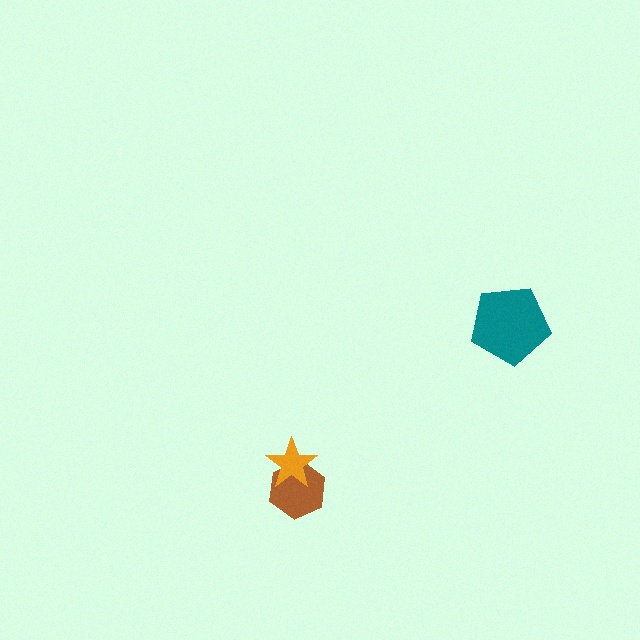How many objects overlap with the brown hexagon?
1 object overlaps with the brown hexagon.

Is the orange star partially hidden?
No, no other shape covers it.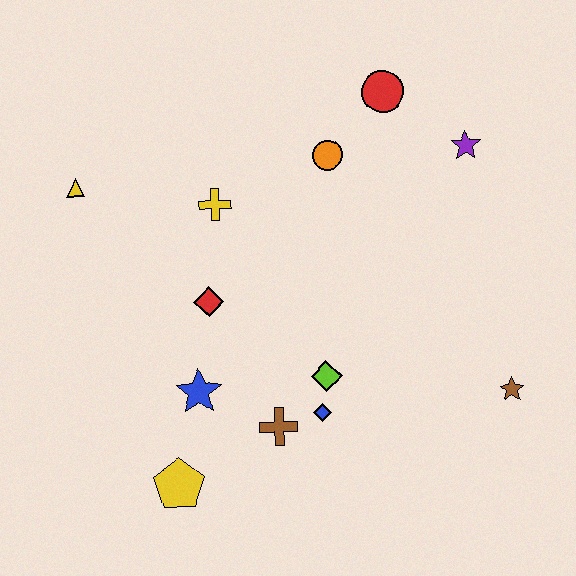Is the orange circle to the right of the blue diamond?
Yes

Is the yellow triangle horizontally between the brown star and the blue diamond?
No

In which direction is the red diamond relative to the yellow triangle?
The red diamond is to the right of the yellow triangle.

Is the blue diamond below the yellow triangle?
Yes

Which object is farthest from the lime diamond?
The yellow triangle is farthest from the lime diamond.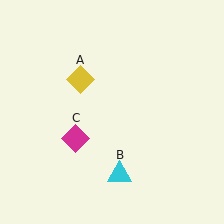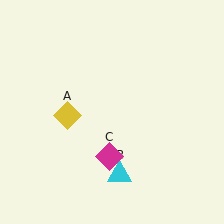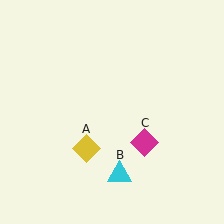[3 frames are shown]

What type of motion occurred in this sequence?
The yellow diamond (object A), magenta diamond (object C) rotated counterclockwise around the center of the scene.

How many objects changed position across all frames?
2 objects changed position: yellow diamond (object A), magenta diamond (object C).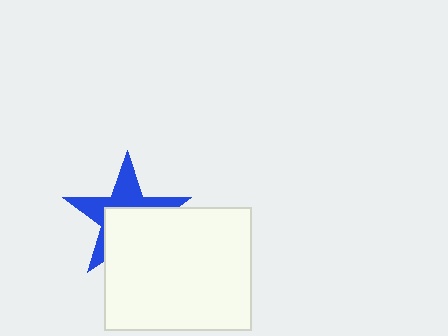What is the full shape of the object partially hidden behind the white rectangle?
The partially hidden object is a blue star.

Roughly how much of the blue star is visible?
About half of it is visible (roughly 48%).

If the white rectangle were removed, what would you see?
You would see the complete blue star.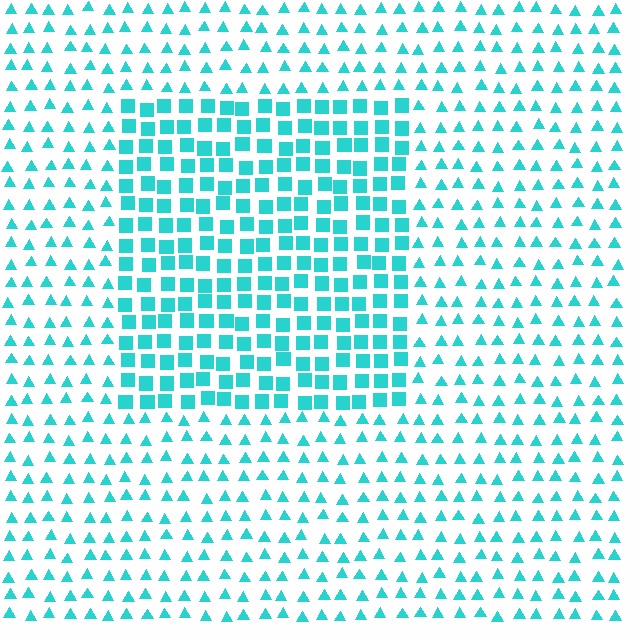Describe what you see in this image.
The image is filled with small cyan elements arranged in a uniform grid. A rectangle-shaped region contains squares, while the surrounding area contains triangles. The boundary is defined purely by the change in element shape.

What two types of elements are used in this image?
The image uses squares inside the rectangle region and triangles outside it.